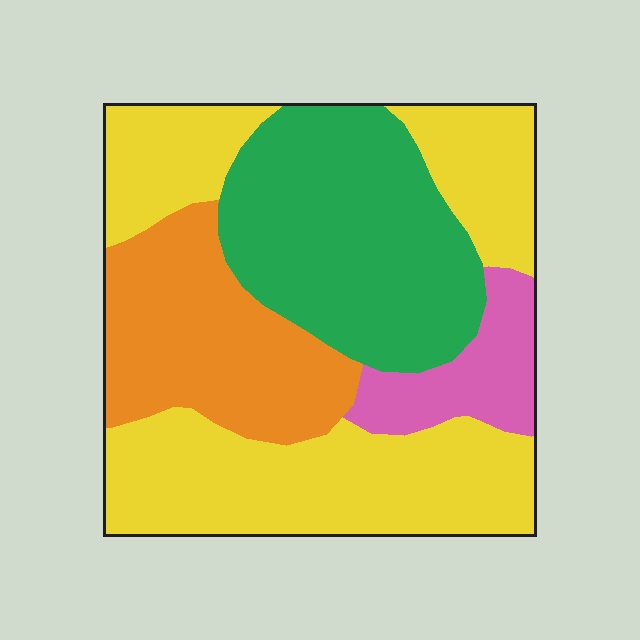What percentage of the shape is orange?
Orange covers about 20% of the shape.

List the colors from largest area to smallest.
From largest to smallest: yellow, green, orange, pink.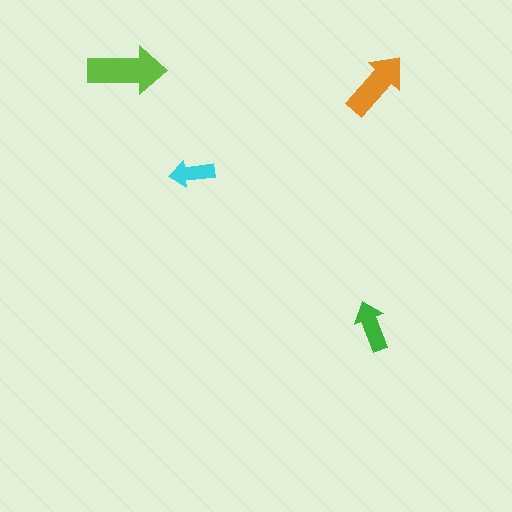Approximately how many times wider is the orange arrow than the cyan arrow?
About 1.5 times wider.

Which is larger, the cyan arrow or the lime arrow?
The lime one.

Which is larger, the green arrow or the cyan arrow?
The green one.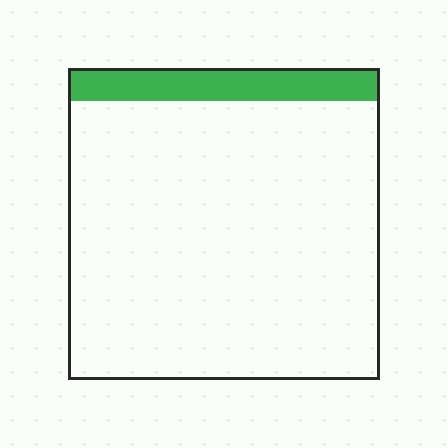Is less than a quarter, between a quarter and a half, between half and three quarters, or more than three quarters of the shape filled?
Less than a quarter.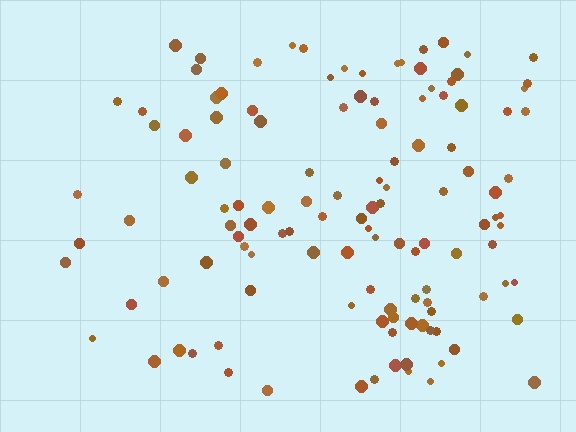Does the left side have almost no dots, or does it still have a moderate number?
Still a moderate number, just noticeably fewer than the right.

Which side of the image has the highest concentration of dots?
The right.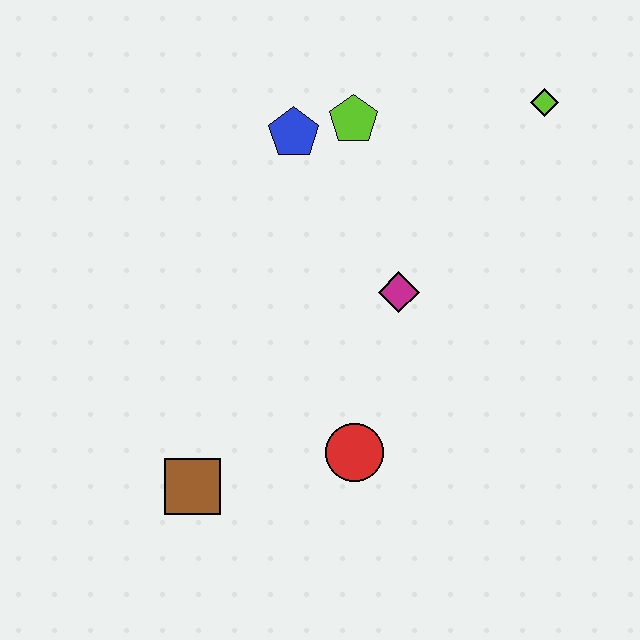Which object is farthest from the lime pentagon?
The brown square is farthest from the lime pentagon.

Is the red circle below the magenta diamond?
Yes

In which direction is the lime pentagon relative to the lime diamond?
The lime pentagon is to the left of the lime diamond.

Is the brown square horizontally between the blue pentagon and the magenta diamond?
No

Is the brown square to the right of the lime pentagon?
No